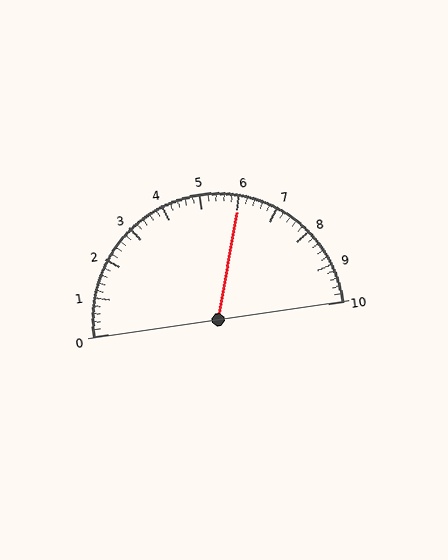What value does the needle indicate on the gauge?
The needle indicates approximately 6.0.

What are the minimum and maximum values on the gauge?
The gauge ranges from 0 to 10.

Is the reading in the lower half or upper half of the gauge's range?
The reading is in the upper half of the range (0 to 10).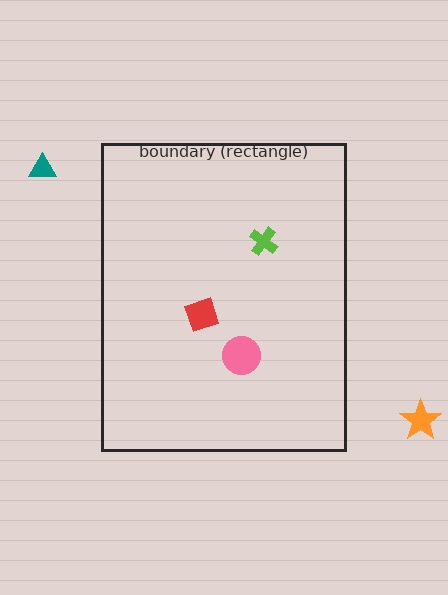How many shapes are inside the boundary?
3 inside, 2 outside.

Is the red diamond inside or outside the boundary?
Inside.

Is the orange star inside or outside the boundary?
Outside.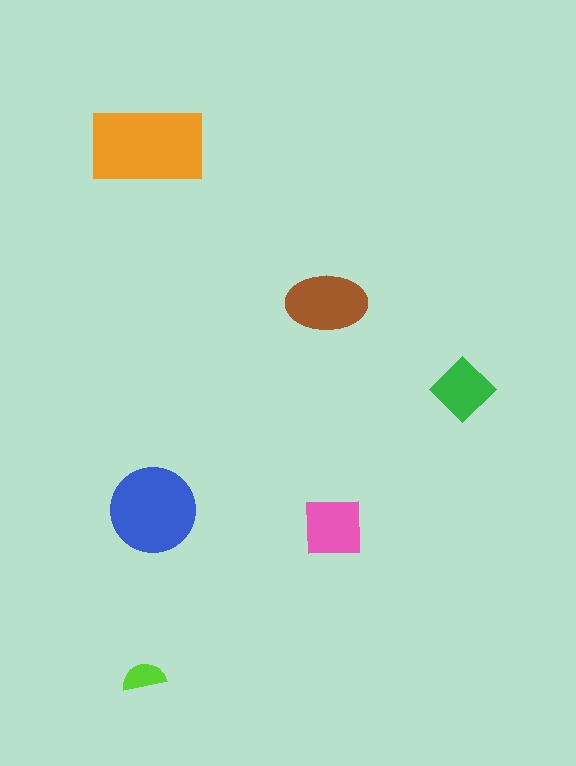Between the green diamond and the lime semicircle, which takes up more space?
The green diamond.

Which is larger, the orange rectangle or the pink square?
The orange rectangle.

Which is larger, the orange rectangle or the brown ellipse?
The orange rectangle.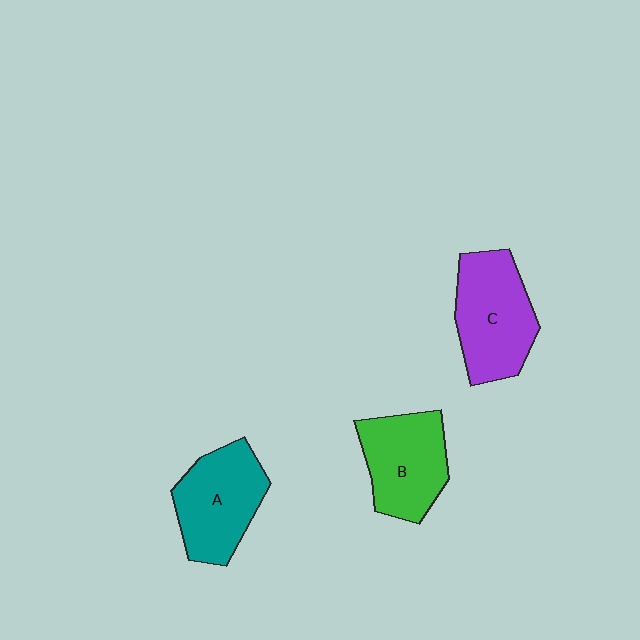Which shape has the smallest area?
Shape B (green).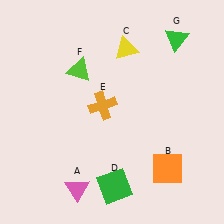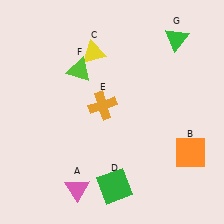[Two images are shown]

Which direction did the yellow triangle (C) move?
The yellow triangle (C) moved left.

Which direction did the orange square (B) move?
The orange square (B) moved right.